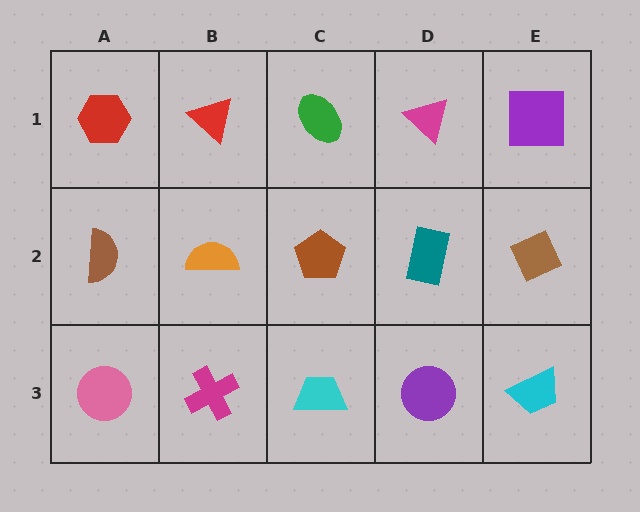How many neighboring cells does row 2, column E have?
3.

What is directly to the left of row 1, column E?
A magenta triangle.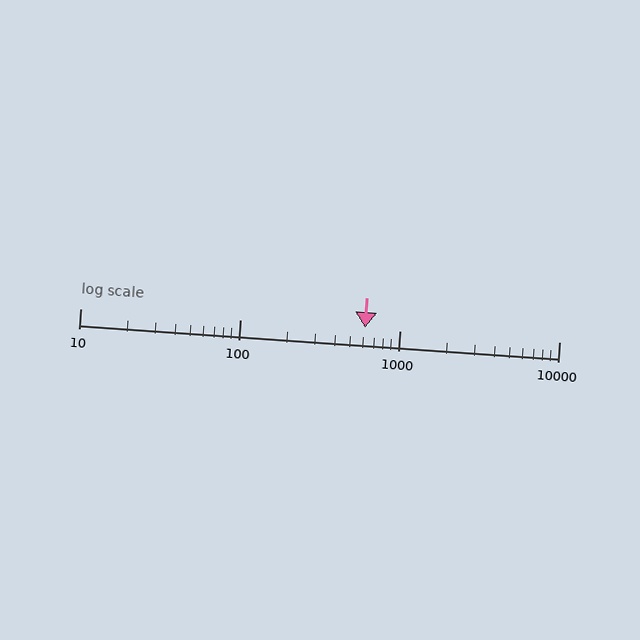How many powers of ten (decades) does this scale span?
The scale spans 3 decades, from 10 to 10000.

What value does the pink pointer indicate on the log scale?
The pointer indicates approximately 610.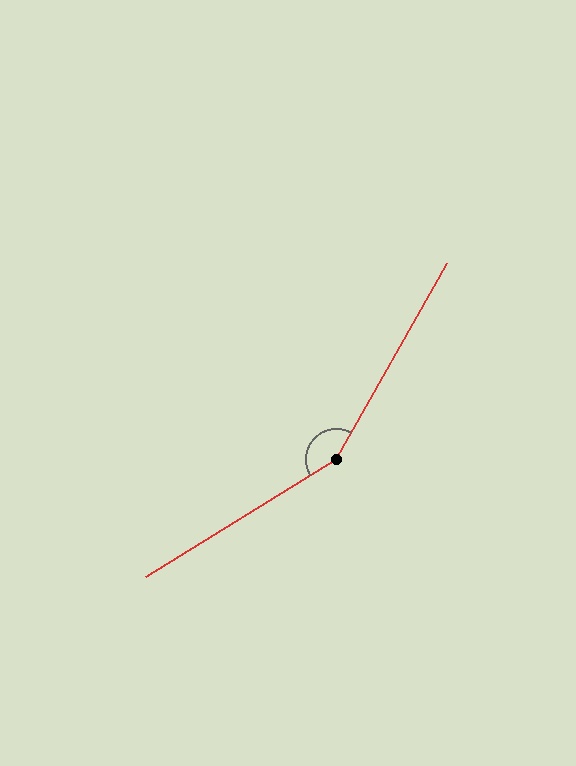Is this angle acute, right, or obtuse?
It is obtuse.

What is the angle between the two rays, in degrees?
Approximately 151 degrees.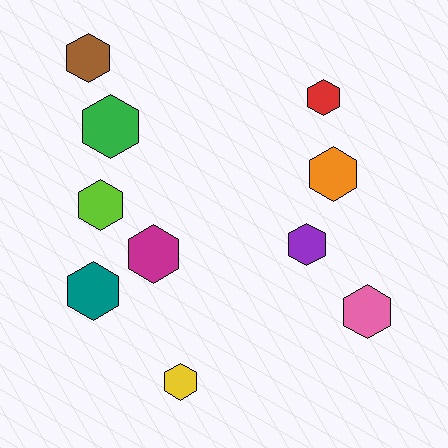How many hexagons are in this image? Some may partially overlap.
There are 10 hexagons.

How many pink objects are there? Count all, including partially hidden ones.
There is 1 pink object.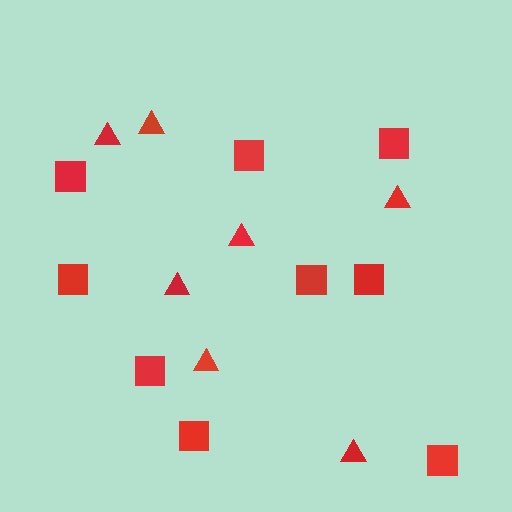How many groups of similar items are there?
There are 2 groups: one group of squares (9) and one group of triangles (7).